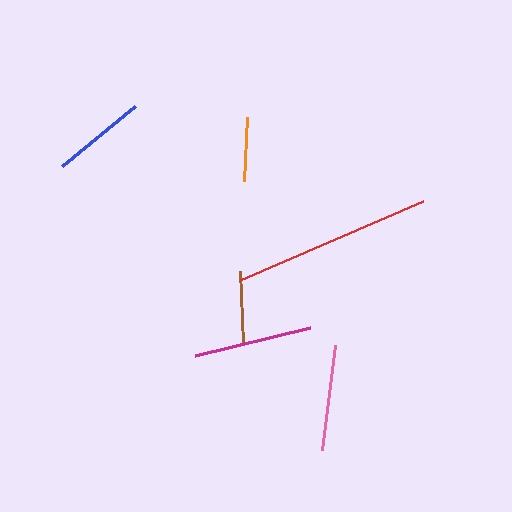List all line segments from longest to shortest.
From longest to shortest: red, magenta, pink, blue, brown, orange.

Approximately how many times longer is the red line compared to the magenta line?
The red line is approximately 1.7 times the length of the magenta line.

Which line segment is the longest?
The red line is the longest at approximately 199 pixels.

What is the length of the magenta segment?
The magenta segment is approximately 119 pixels long.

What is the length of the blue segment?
The blue segment is approximately 94 pixels long.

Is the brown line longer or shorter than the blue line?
The blue line is longer than the brown line.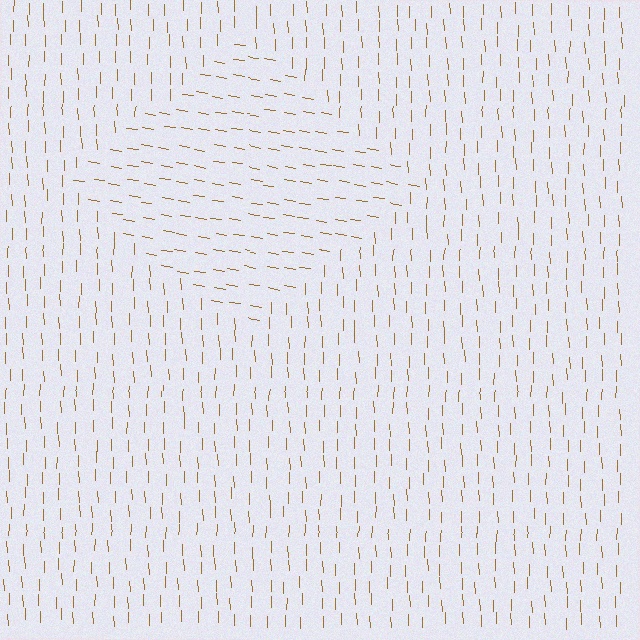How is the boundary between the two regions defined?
The boundary is defined purely by a change in line orientation (approximately 79 degrees difference). All lines are the same color and thickness.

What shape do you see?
I see a diamond.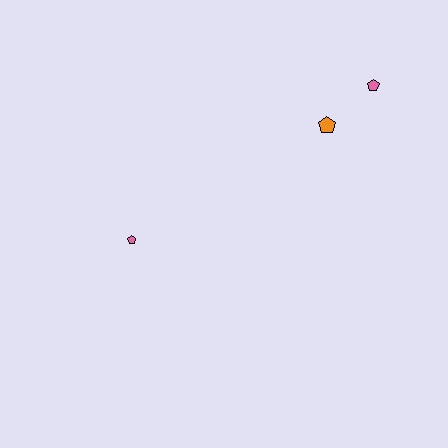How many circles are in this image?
There are no circles.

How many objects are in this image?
There are 3 objects.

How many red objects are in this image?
There are no red objects.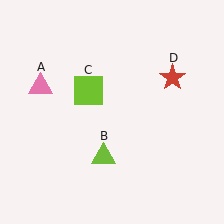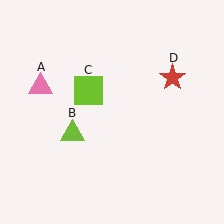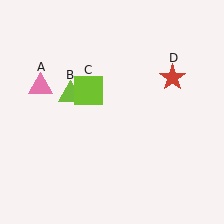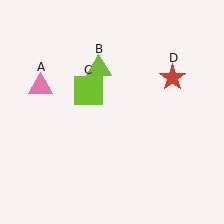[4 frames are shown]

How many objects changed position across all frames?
1 object changed position: lime triangle (object B).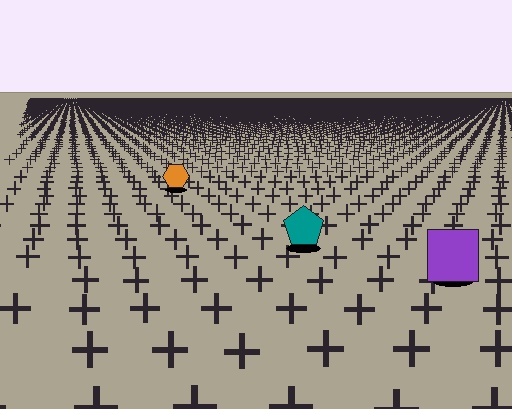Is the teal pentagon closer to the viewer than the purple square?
No. The purple square is closer — you can tell from the texture gradient: the ground texture is coarser near it.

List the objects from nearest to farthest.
From nearest to farthest: the purple square, the teal pentagon, the orange hexagon.